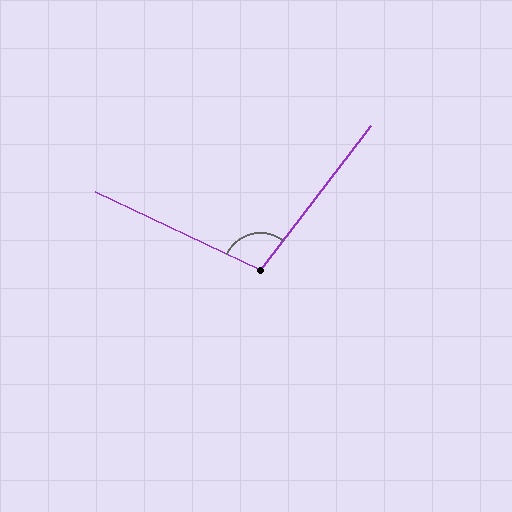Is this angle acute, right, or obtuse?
It is obtuse.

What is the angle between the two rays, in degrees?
Approximately 102 degrees.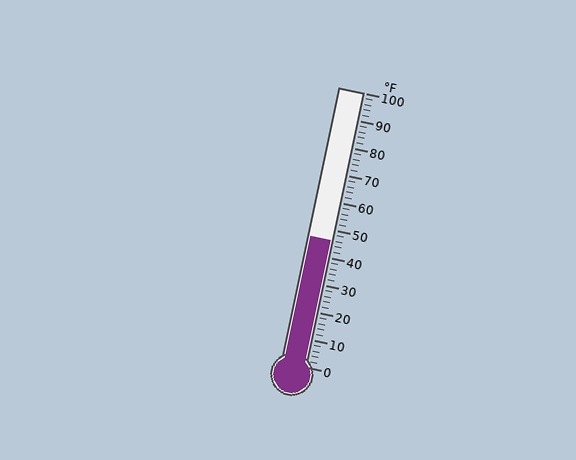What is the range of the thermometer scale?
The thermometer scale ranges from 0°F to 100°F.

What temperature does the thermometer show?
The thermometer shows approximately 46°F.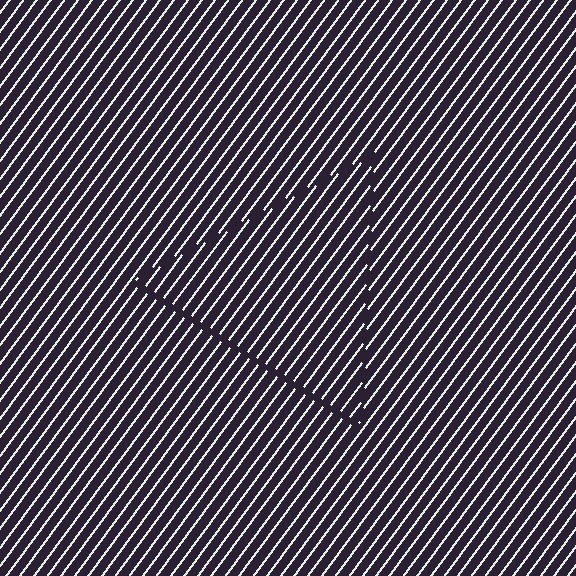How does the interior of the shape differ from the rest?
The interior of the shape contains the same grating, shifted by half a period — the contour is defined by the phase discontinuity where line-ends from the inner and outer gratings abut.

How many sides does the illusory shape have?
3 sides — the line-ends trace a triangle.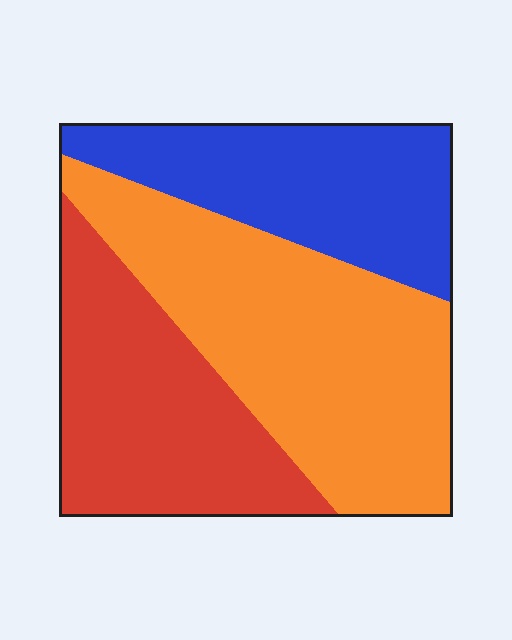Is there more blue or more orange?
Orange.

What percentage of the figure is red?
Red takes up between a sixth and a third of the figure.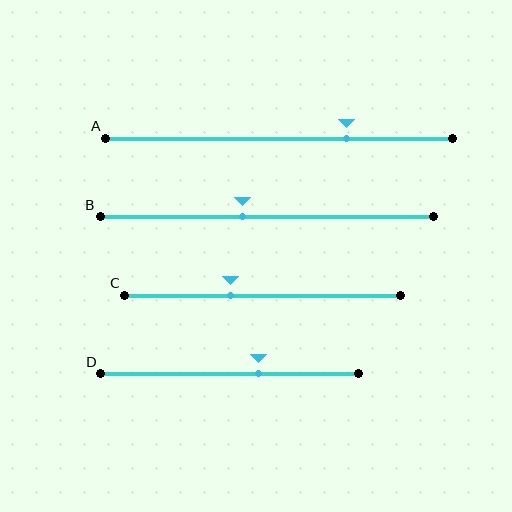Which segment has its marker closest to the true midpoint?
Segment B has its marker closest to the true midpoint.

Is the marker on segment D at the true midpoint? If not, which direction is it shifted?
No, the marker on segment D is shifted to the right by about 11% of the segment length.